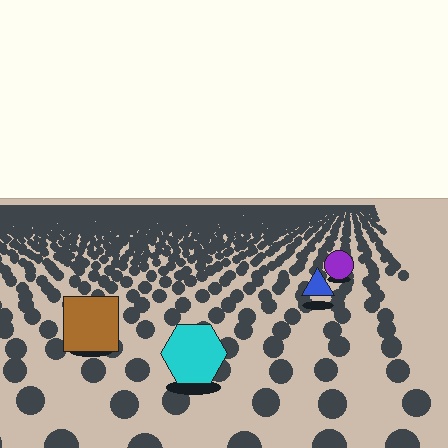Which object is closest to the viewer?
The cyan hexagon is closest. The texture marks near it are larger and more spread out.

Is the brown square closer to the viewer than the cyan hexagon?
No. The cyan hexagon is closer — you can tell from the texture gradient: the ground texture is coarser near it.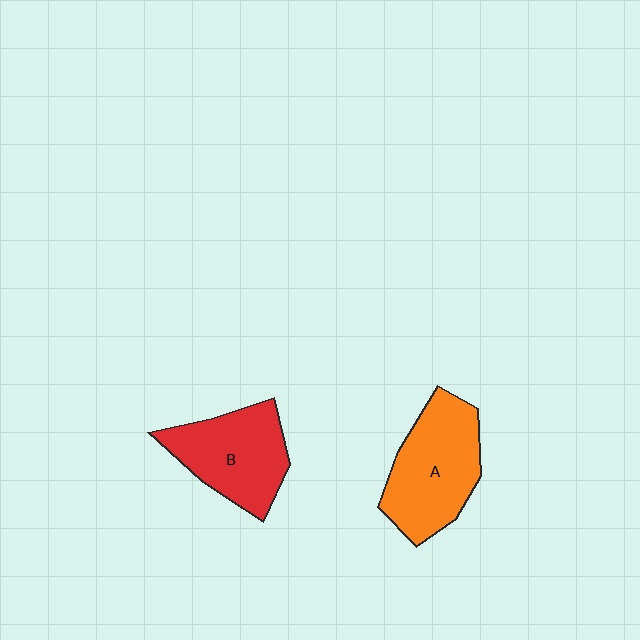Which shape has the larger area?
Shape A (orange).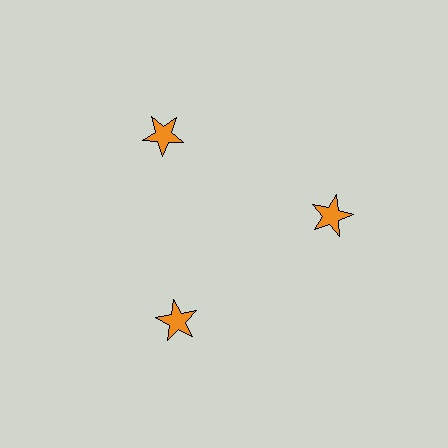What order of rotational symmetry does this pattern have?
This pattern has 3-fold rotational symmetry.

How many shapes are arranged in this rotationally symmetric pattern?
There are 3 shapes, arranged in 3 groups of 1.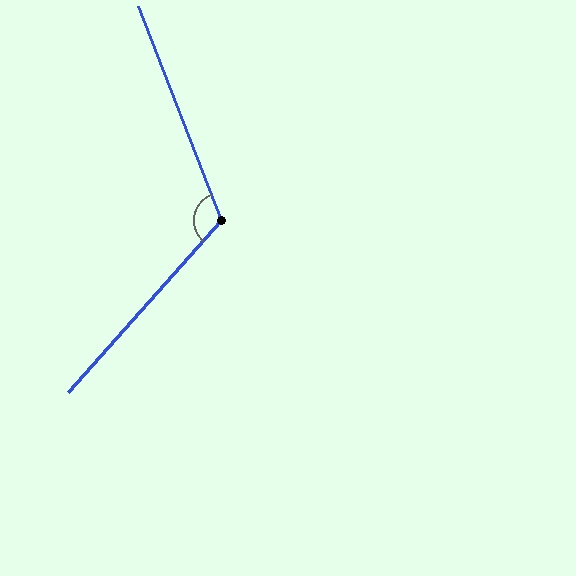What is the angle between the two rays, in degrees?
Approximately 117 degrees.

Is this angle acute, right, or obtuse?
It is obtuse.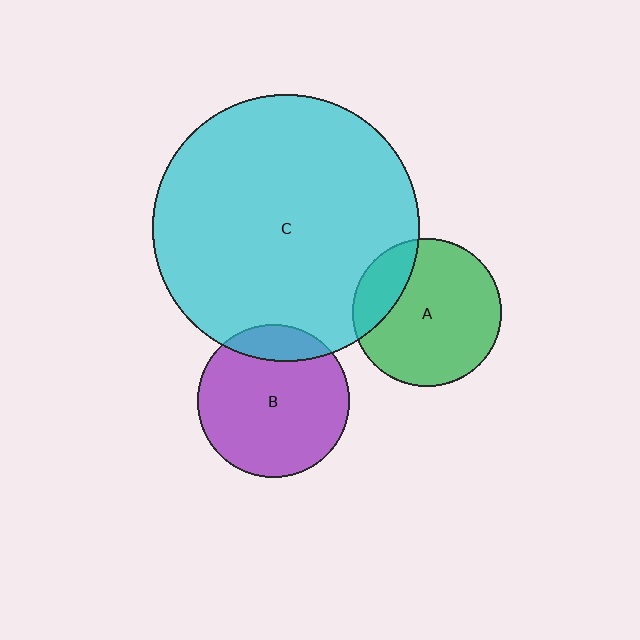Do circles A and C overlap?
Yes.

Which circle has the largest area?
Circle C (cyan).